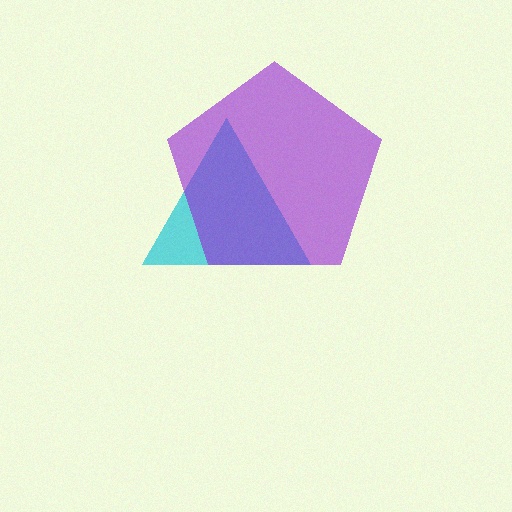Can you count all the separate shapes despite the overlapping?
Yes, there are 2 separate shapes.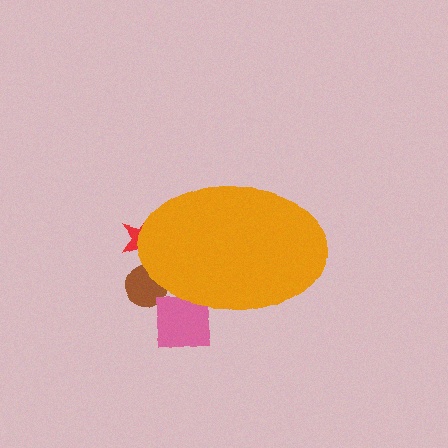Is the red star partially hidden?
Yes, the red star is partially hidden behind the orange ellipse.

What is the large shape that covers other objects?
An orange ellipse.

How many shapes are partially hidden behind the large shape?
3 shapes are partially hidden.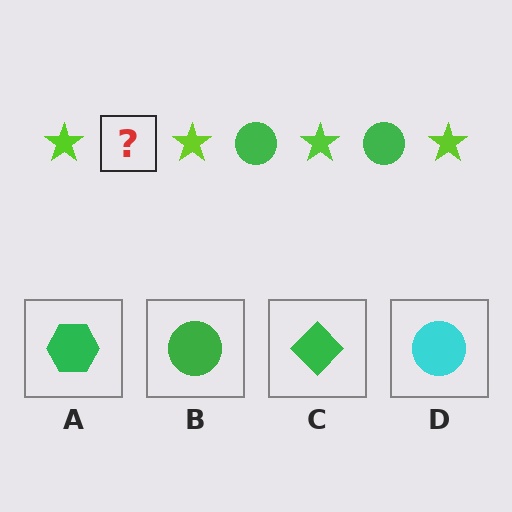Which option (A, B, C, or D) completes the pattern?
B.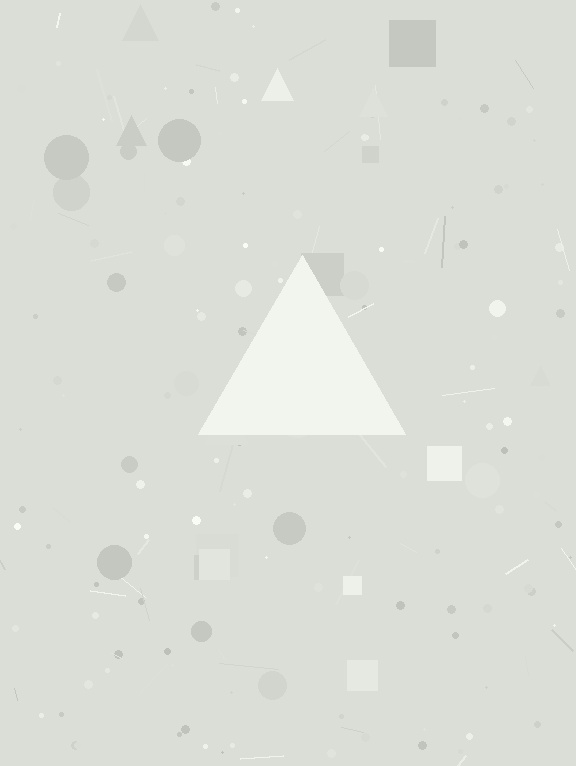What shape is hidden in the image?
A triangle is hidden in the image.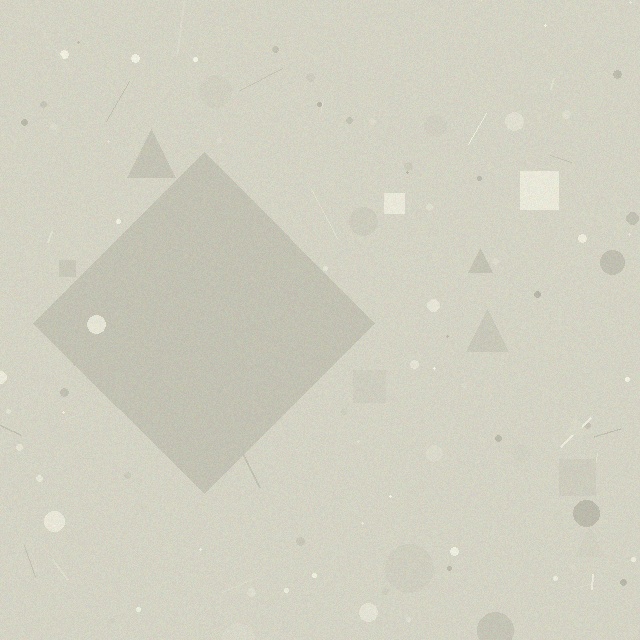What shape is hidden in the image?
A diamond is hidden in the image.